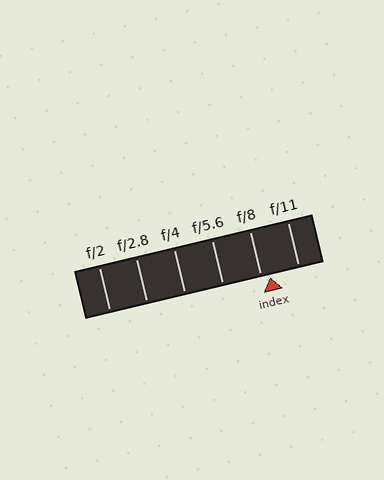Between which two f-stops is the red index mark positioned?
The index mark is between f/8 and f/11.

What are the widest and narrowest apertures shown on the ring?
The widest aperture shown is f/2 and the narrowest is f/11.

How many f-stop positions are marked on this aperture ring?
There are 6 f-stop positions marked.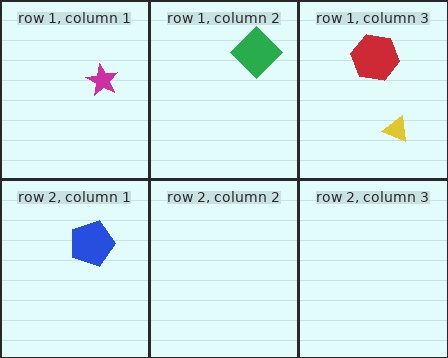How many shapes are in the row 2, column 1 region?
1.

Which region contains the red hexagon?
The row 1, column 3 region.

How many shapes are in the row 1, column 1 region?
1.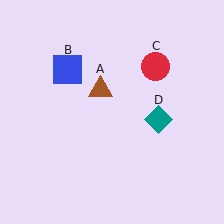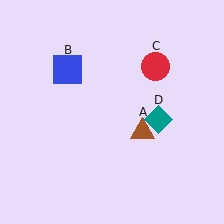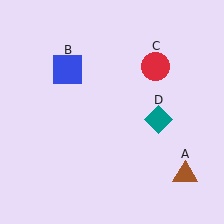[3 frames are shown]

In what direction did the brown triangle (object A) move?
The brown triangle (object A) moved down and to the right.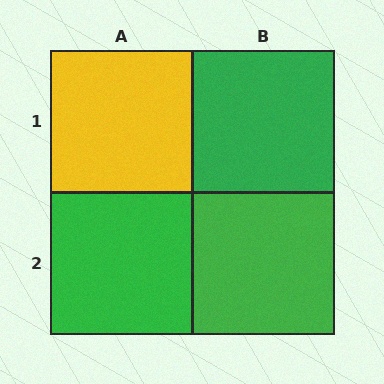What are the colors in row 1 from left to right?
Yellow, green.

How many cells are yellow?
1 cell is yellow.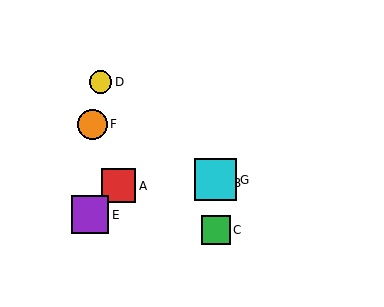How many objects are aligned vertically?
3 objects (B, C, G) are aligned vertically.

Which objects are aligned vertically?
Objects B, C, G are aligned vertically.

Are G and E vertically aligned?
No, G is at x≈216 and E is at x≈90.